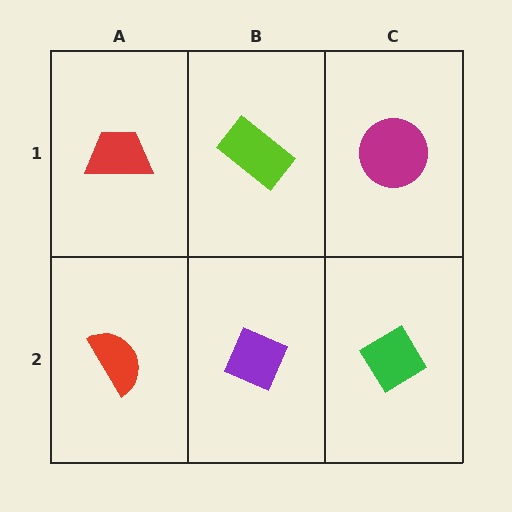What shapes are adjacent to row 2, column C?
A magenta circle (row 1, column C), a purple diamond (row 2, column B).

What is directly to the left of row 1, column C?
A lime rectangle.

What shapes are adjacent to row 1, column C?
A green diamond (row 2, column C), a lime rectangle (row 1, column B).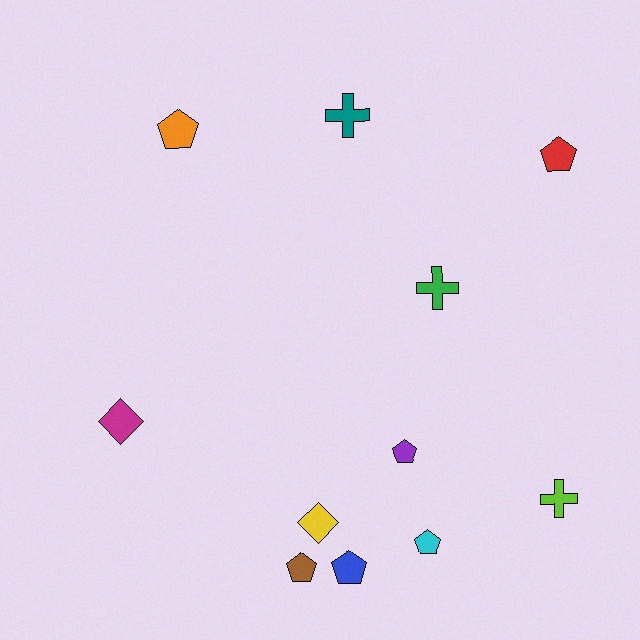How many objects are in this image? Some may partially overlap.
There are 11 objects.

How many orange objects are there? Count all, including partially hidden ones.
There is 1 orange object.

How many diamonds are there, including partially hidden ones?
There are 2 diamonds.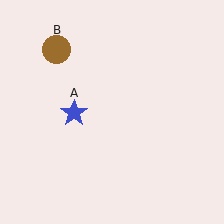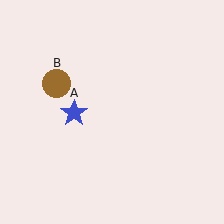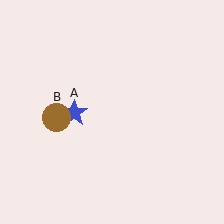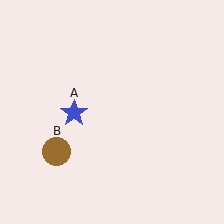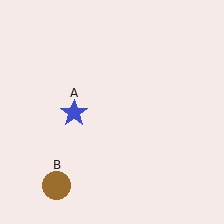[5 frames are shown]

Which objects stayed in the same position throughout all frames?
Blue star (object A) remained stationary.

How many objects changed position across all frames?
1 object changed position: brown circle (object B).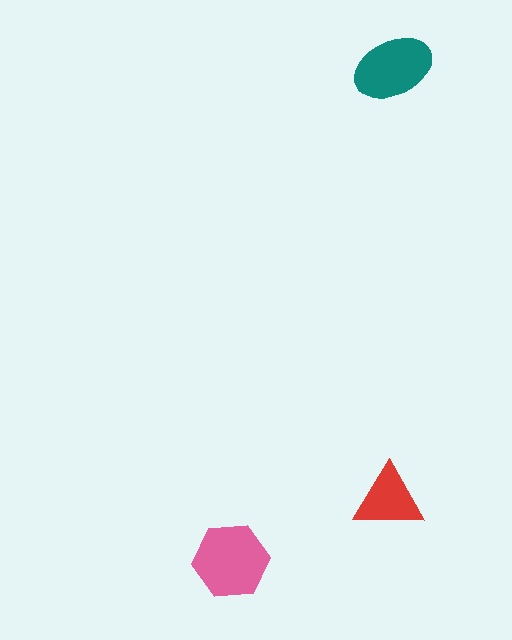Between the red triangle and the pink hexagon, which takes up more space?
The pink hexagon.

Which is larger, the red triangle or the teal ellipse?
The teal ellipse.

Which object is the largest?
The pink hexagon.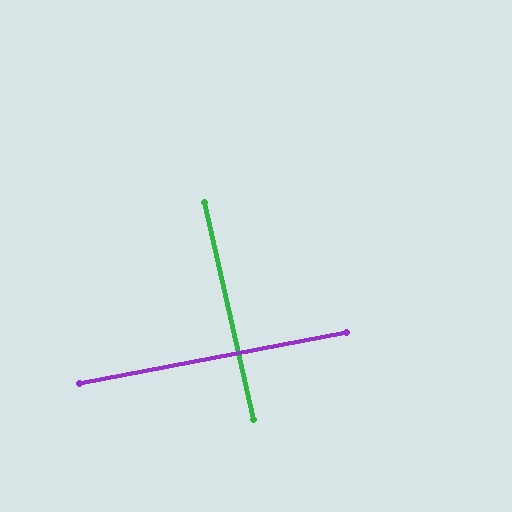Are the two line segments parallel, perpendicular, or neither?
Perpendicular — they meet at approximately 88°.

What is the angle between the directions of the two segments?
Approximately 88 degrees.